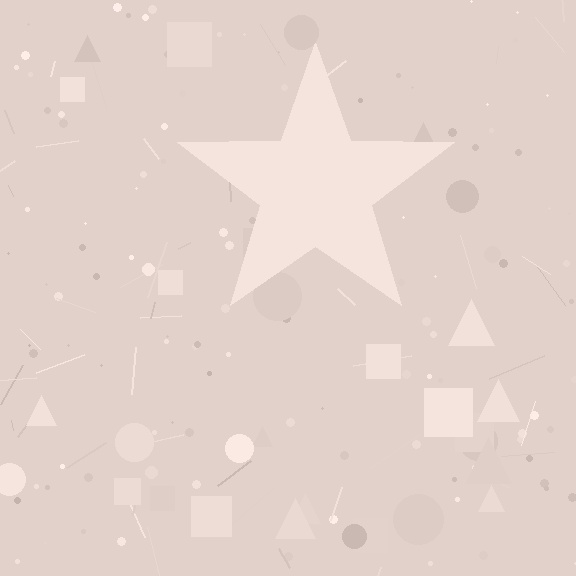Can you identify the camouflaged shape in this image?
The camouflaged shape is a star.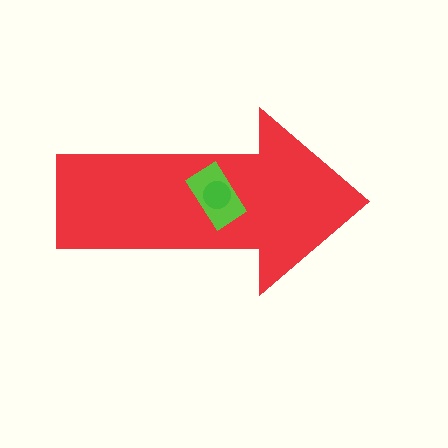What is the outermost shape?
The red arrow.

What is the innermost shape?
The green circle.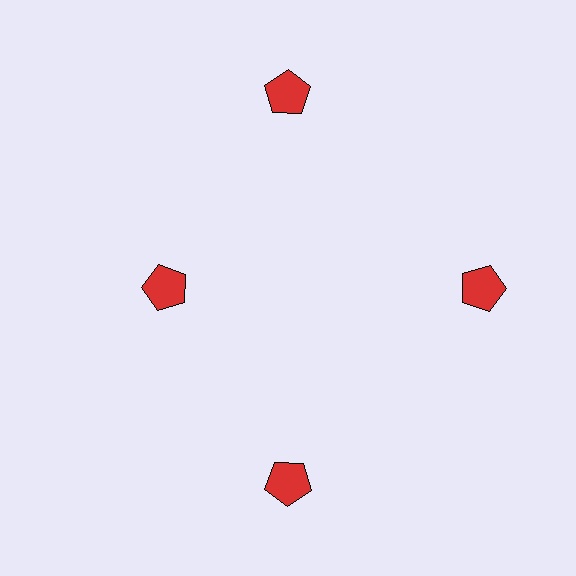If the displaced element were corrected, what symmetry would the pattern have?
It would have 4-fold rotational symmetry — the pattern would map onto itself every 90 degrees.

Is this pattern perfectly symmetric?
No. The 4 red pentagons are arranged in a ring, but one element near the 9 o'clock position is pulled inward toward the center, breaking the 4-fold rotational symmetry.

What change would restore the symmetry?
The symmetry would be restored by moving it outward, back onto the ring so that all 4 pentagons sit at equal angles and equal distance from the center.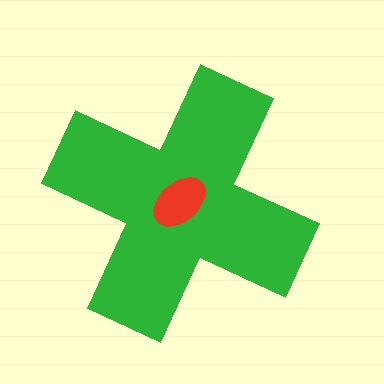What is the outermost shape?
The green cross.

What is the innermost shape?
The red ellipse.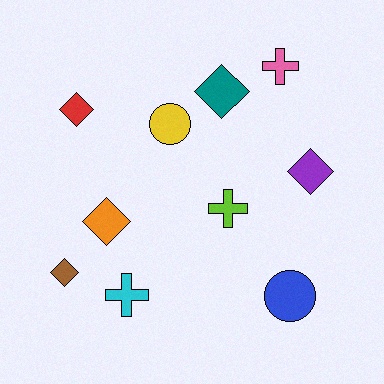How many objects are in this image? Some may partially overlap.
There are 10 objects.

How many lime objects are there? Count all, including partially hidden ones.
There is 1 lime object.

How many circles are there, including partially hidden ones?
There are 2 circles.